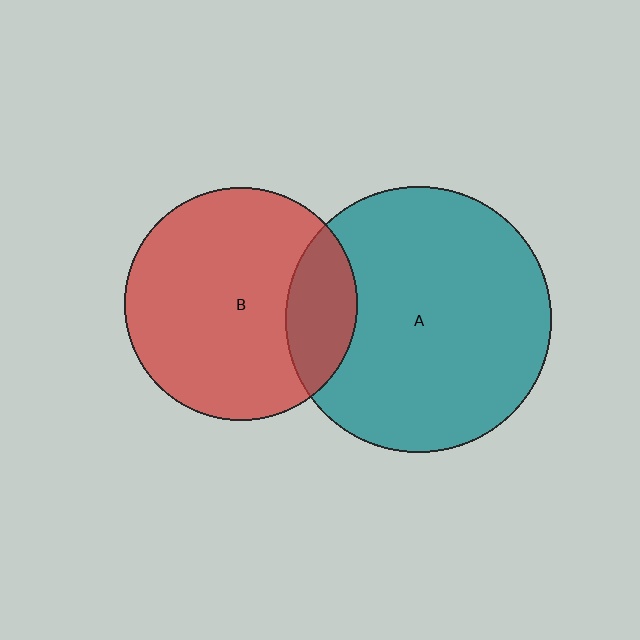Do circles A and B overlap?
Yes.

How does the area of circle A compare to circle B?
Approximately 1.3 times.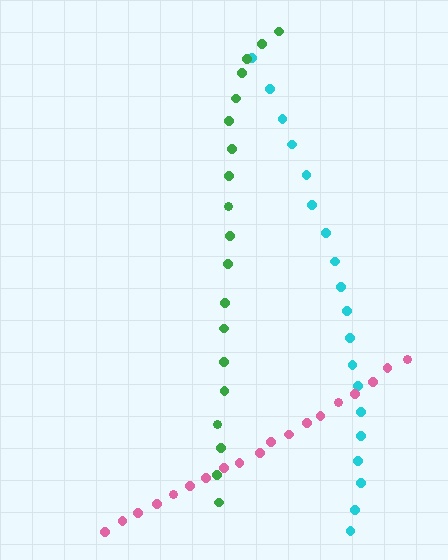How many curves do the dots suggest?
There are 3 distinct paths.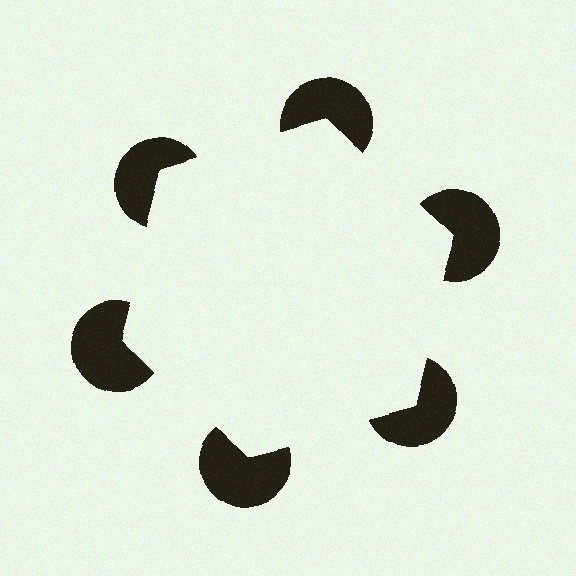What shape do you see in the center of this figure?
An illusory hexagon — its edges are inferred from the aligned wedge cuts in the pac-man discs, not physically drawn.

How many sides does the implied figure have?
6 sides.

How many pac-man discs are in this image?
There are 6 — one at each vertex of the illusory hexagon.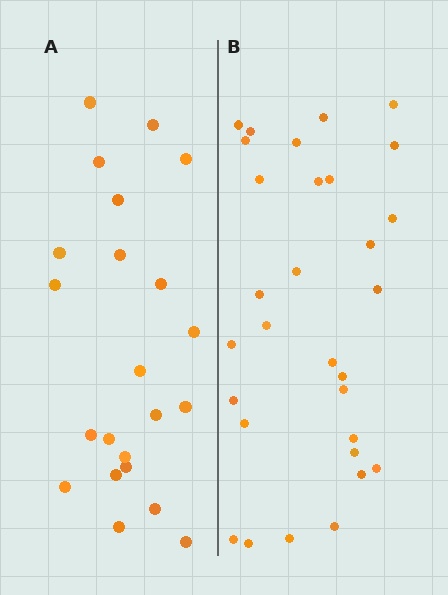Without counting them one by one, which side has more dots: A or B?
Region B (the right region) has more dots.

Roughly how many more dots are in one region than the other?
Region B has roughly 8 or so more dots than region A.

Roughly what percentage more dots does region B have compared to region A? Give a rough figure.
About 35% more.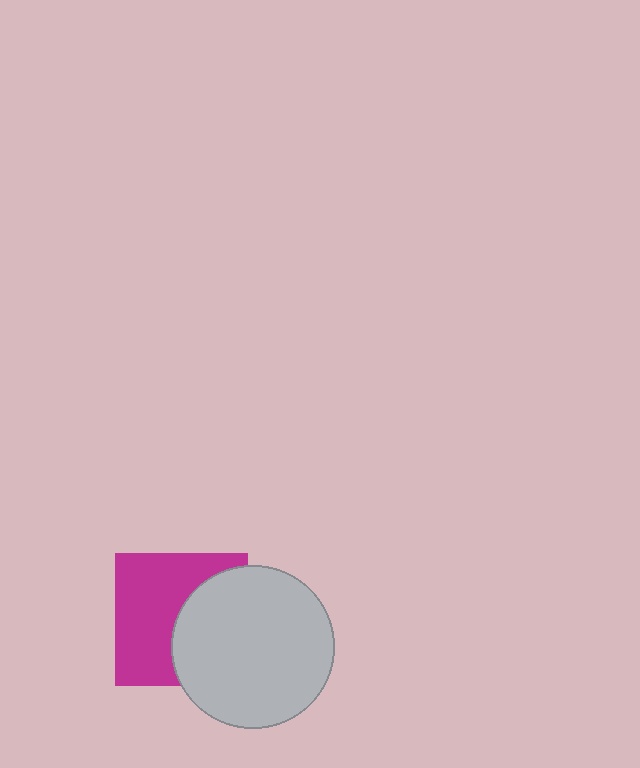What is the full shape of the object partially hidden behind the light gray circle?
The partially hidden object is a magenta square.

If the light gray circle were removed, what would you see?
You would see the complete magenta square.